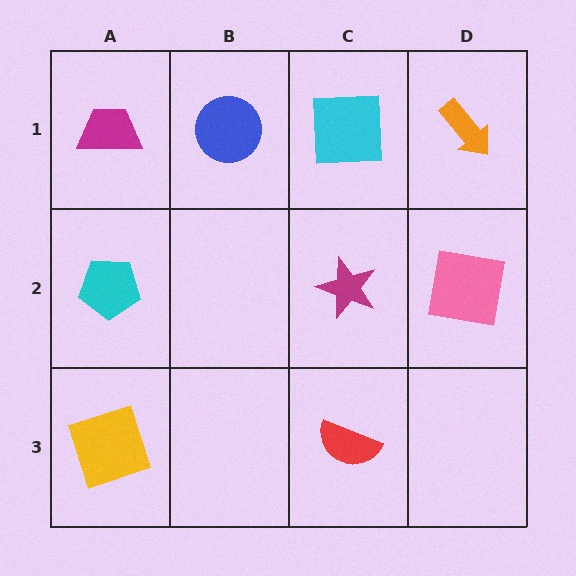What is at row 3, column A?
A yellow square.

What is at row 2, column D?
A pink square.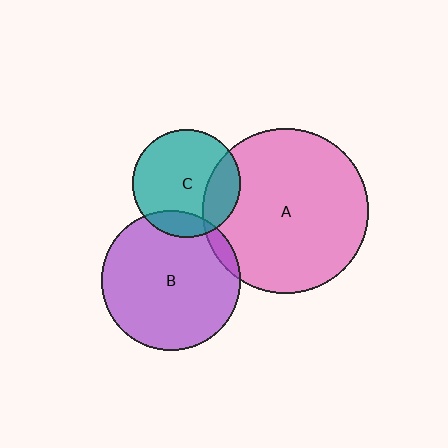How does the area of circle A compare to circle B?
Approximately 1.4 times.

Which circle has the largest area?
Circle A (pink).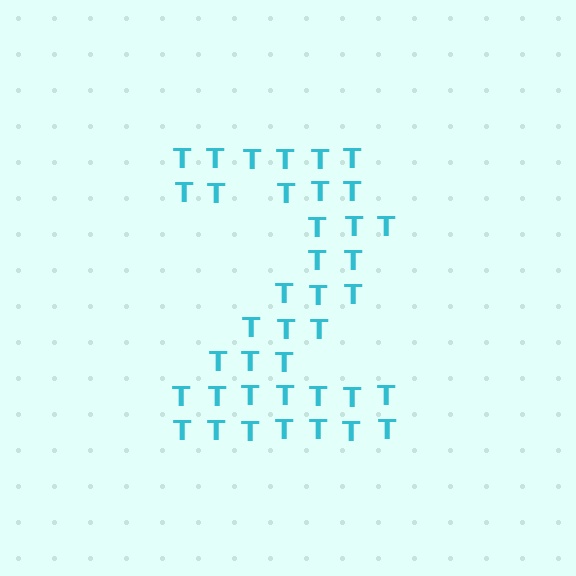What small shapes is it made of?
It is made of small letter T's.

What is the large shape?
The large shape is the digit 2.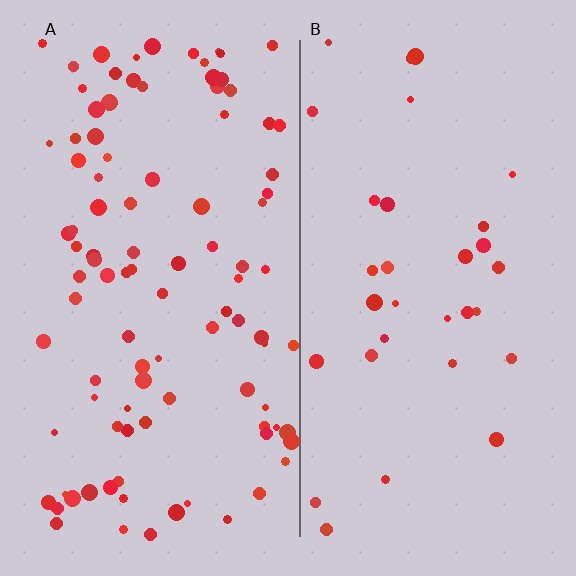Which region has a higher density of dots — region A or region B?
A (the left).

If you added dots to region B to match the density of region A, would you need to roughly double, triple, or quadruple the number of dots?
Approximately triple.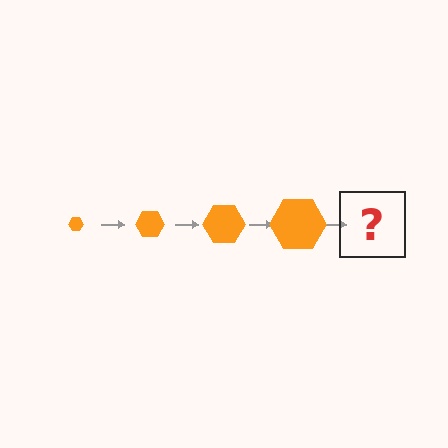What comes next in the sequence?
The next element should be an orange hexagon, larger than the previous one.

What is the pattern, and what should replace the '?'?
The pattern is that the hexagon gets progressively larger each step. The '?' should be an orange hexagon, larger than the previous one.